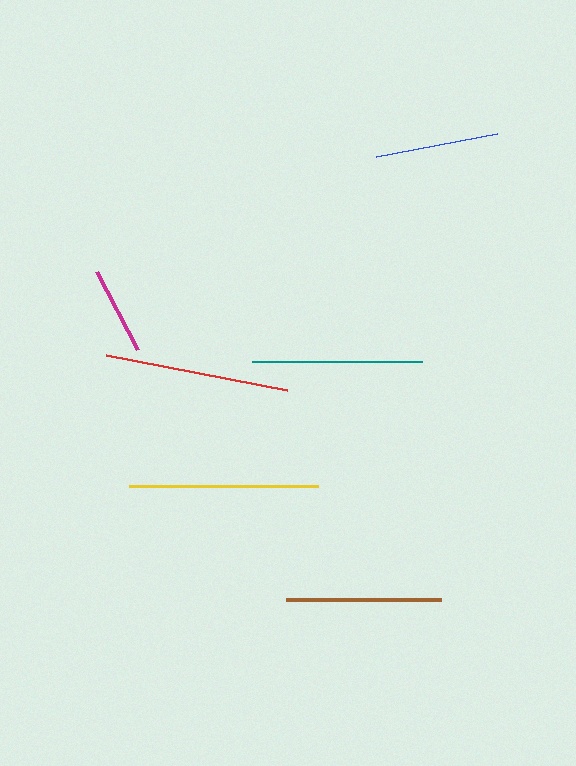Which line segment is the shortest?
The magenta line is the shortest at approximately 89 pixels.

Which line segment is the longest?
The yellow line is the longest at approximately 189 pixels.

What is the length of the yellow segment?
The yellow segment is approximately 189 pixels long.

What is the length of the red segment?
The red segment is approximately 184 pixels long.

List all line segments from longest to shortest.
From longest to shortest: yellow, red, teal, brown, blue, magenta.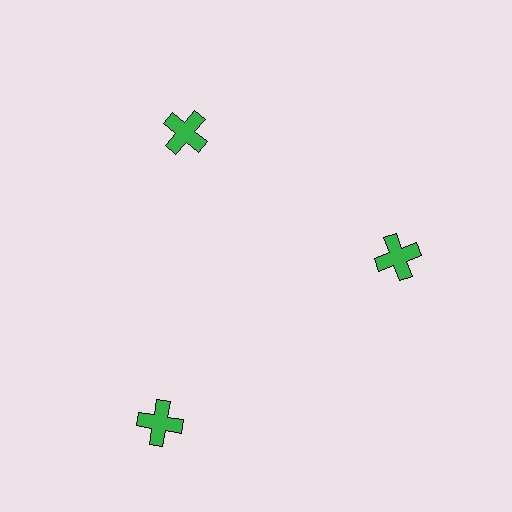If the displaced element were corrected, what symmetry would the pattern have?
It would have 3-fold rotational symmetry — the pattern would map onto itself every 120 degrees.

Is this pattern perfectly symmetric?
No. The 3 green crosses are arranged in a ring, but one element near the 7 o'clock position is pushed outward from the center, breaking the 3-fold rotational symmetry.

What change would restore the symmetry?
The symmetry would be restored by moving it inward, back onto the ring so that all 3 crosses sit at equal angles and equal distance from the center.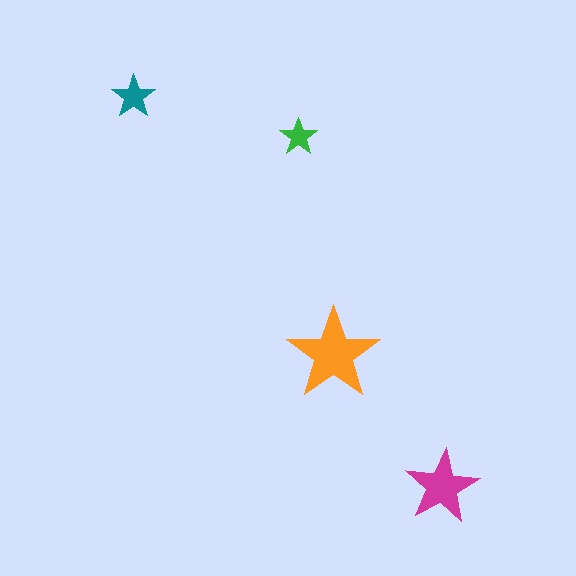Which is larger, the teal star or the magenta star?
The magenta one.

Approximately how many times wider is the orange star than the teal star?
About 2 times wider.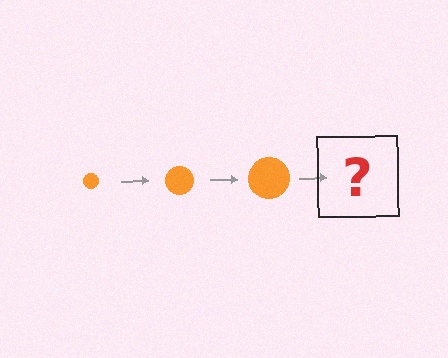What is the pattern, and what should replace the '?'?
The pattern is that the circle gets progressively larger each step. The '?' should be an orange circle, larger than the previous one.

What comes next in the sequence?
The next element should be an orange circle, larger than the previous one.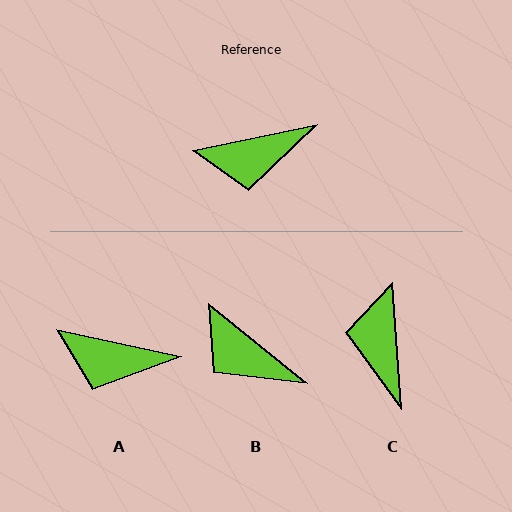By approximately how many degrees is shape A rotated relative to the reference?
Approximately 24 degrees clockwise.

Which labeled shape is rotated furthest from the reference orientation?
C, about 98 degrees away.